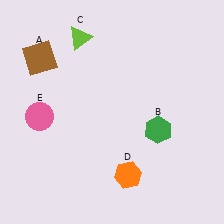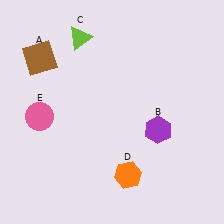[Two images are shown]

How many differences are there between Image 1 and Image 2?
There is 1 difference between the two images.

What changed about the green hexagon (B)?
In Image 1, B is green. In Image 2, it changed to purple.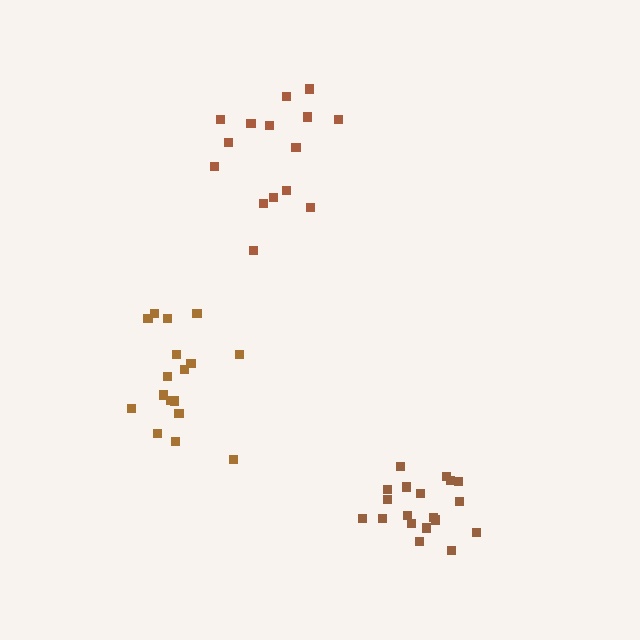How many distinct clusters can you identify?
There are 3 distinct clusters.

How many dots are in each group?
Group 1: 19 dots, Group 2: 15 dots, Group 3: 18 dots (52 total).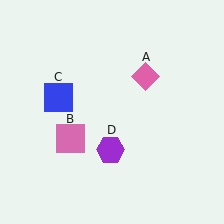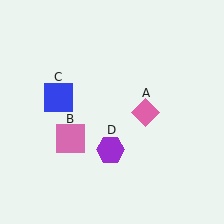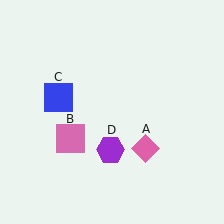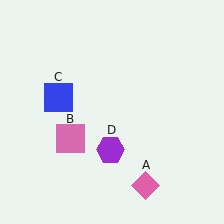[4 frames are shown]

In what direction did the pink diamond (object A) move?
The pink diamond (object A) moved down.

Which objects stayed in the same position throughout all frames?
Pink square (object B) and blue square (object C) and purple hexagon (object D) remained stationary.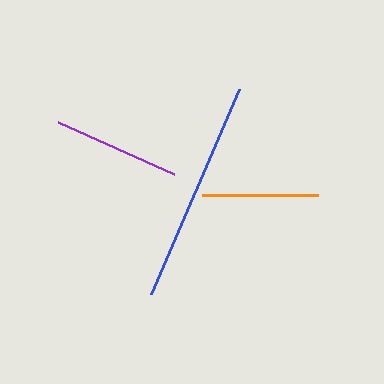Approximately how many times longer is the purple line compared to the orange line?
The purple line is approximately 1.1 times the length of the orange line.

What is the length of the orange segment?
The orange segment is approximately 116 pixels long.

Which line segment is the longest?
The blue line is the longest at approximately 223 pixels.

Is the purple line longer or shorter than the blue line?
The blue line is longer than the purple line.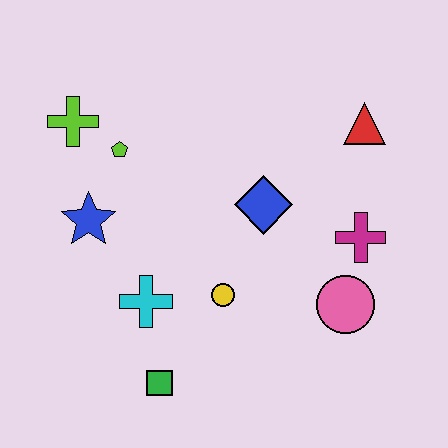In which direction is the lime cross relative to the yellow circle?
The lime cross is above the yellow circle.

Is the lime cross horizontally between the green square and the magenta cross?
No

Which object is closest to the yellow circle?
The cyan cross is closest to the yellow circle.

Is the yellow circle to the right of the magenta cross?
No